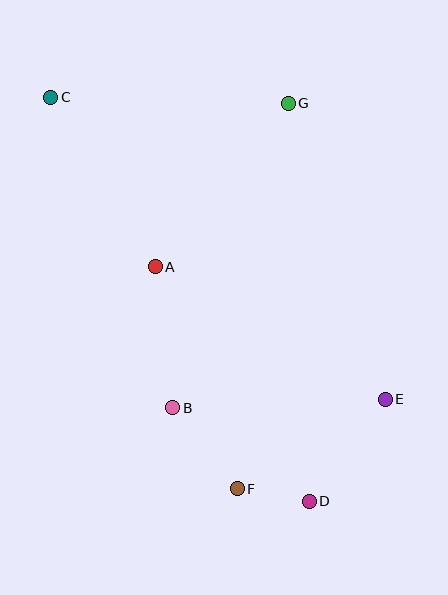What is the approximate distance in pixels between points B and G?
The distance between B and G is approximately 326 pixels.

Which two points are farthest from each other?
Points C and D are farthest from each other.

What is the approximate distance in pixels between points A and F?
The distance between A and F is approximately 236 pixels.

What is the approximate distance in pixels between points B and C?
The distance between B and C is approximately 334 pixels.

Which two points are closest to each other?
Points D and F are closest to each other.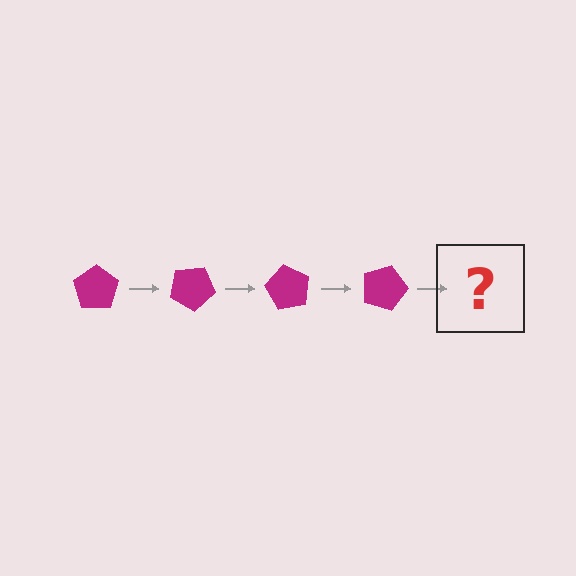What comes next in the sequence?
The next element should be a magenta pentagon rotated 120 degrees.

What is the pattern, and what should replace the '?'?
The pattern is that the pentagon rotates 30 degrees each step. The '?' should be a magenta pentagon rotated 120 degrees.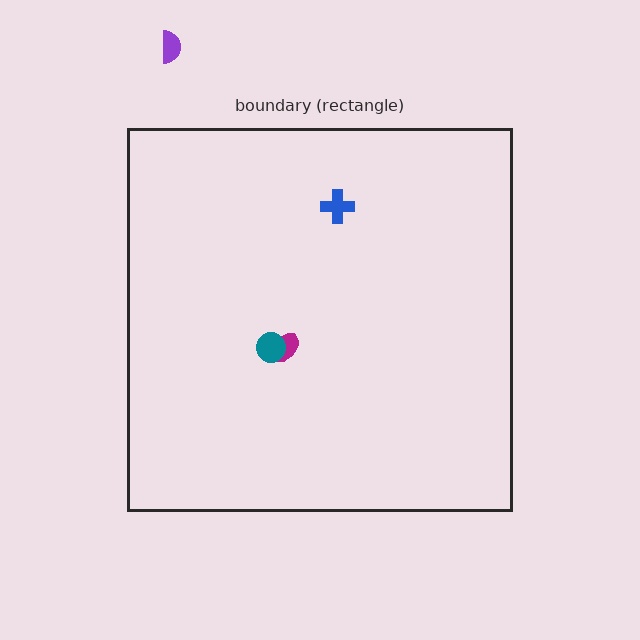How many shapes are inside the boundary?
3 inside, 1 outside.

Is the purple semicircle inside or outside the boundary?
Outside.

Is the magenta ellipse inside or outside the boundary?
Inside.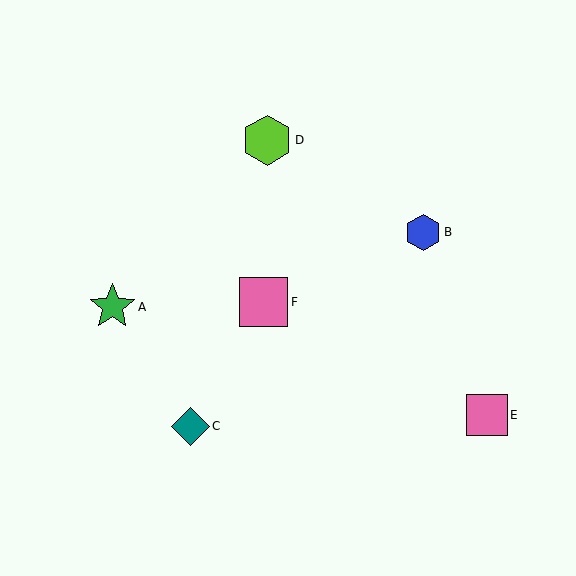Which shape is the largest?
The lime hexagon (labeled D) is the largest.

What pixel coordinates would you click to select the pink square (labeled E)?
Click at (487, 415) to select the pink square E.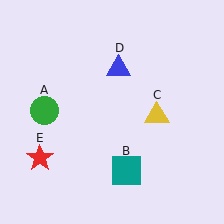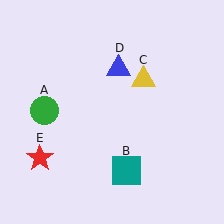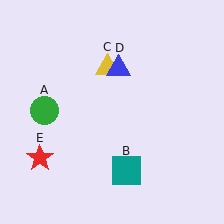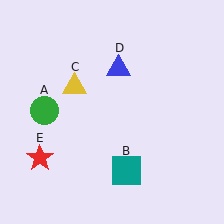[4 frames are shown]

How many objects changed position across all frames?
1 object changed position: yellow triangle (object C).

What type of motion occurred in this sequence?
The yellow triangle (object C) rotated counterclockwise around the center of the scene.